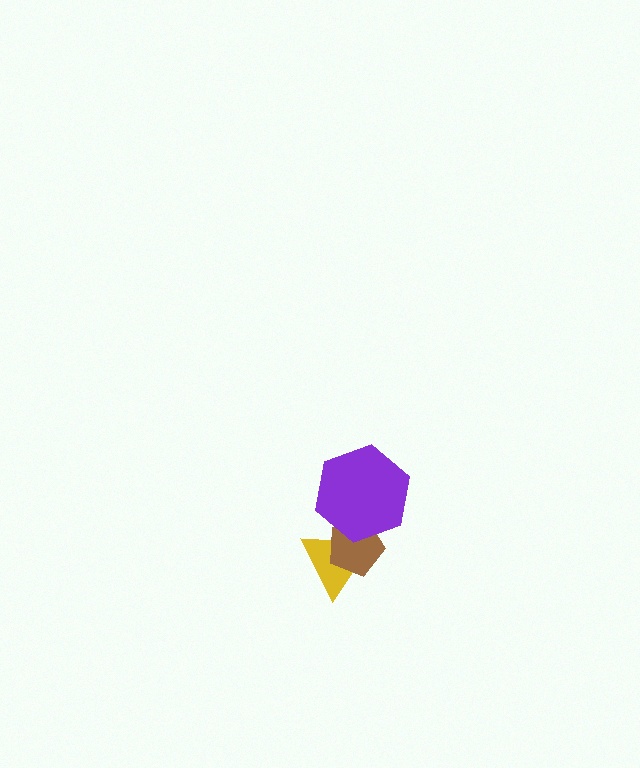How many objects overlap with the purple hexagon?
2 objects overlap with the purple hexagon.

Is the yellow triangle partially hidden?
Yes, it is partially covered by another shape.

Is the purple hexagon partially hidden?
No, no other shape covers it.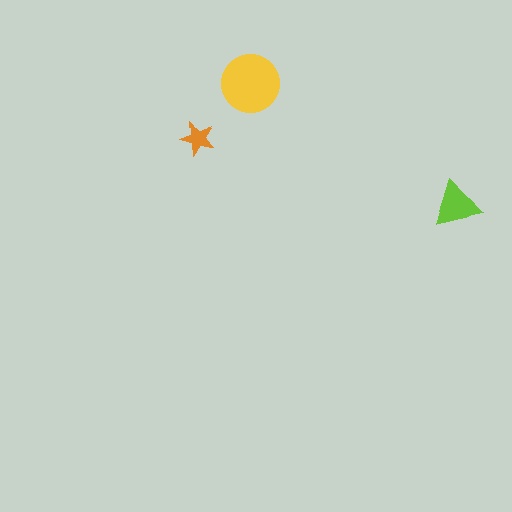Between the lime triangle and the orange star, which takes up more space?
The lime triangle.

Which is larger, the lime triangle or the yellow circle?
The yellow circle.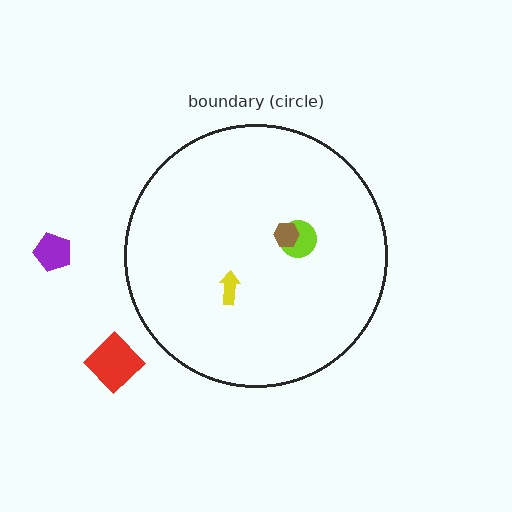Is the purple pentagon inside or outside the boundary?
Outside.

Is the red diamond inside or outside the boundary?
Outside.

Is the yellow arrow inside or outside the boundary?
Inside.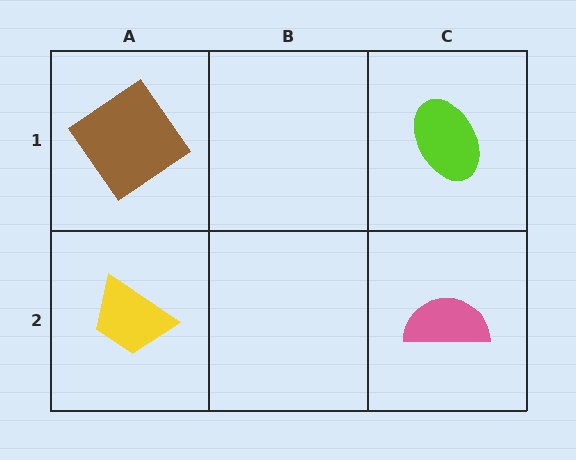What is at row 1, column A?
A brown diamond.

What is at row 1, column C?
A lime ellipse.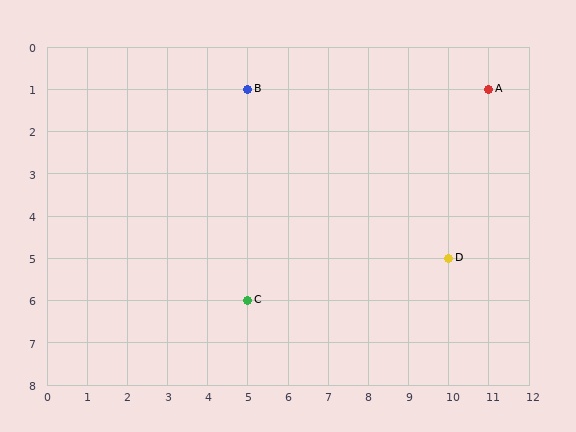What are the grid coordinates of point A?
Point A is at grid coordinates (11, 1).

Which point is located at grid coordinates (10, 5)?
Point D is at (10, 5).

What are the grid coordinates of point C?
Point C is at grid coordinates (5, 6).